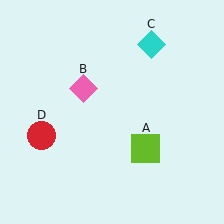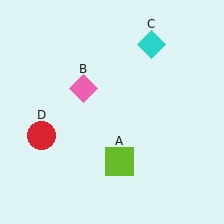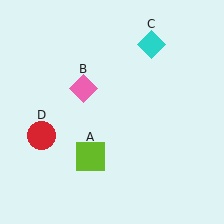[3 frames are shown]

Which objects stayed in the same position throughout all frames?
Pink diamond (object B) and cyan diamond (object C) and red circle (object D) remained stationary.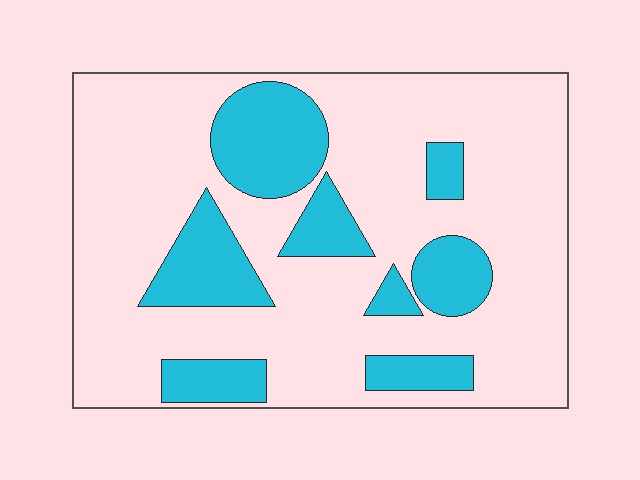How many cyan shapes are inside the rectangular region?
8.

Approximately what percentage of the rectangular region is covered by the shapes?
Approximately 25%.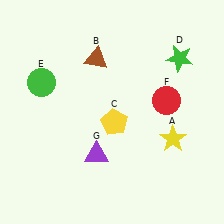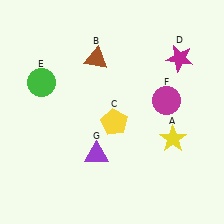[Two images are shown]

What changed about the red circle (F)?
In Image 1, F is red. In Image 2, it changed to magenta.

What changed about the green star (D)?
In Image 1, D is green. In Image 2, it changed to magenta.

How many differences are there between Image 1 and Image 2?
There are 2 differences between the two images.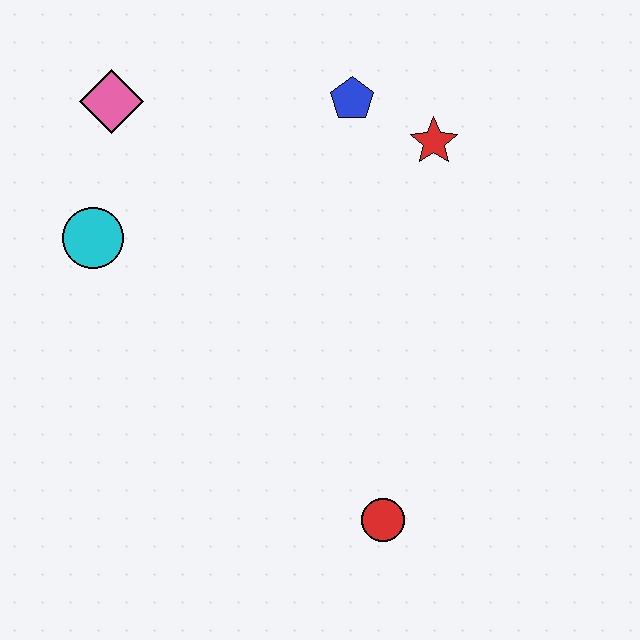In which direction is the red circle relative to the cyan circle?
The red circle is to the right of the cyan circle.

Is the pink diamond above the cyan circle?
Yes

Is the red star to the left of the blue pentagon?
No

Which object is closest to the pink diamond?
The cyan circle is closest to the pink diamond.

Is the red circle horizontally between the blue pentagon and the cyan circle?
No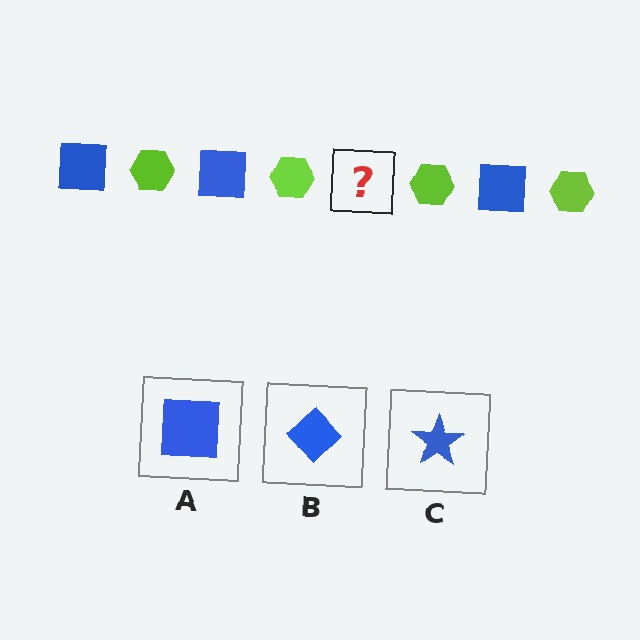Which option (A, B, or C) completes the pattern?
A.